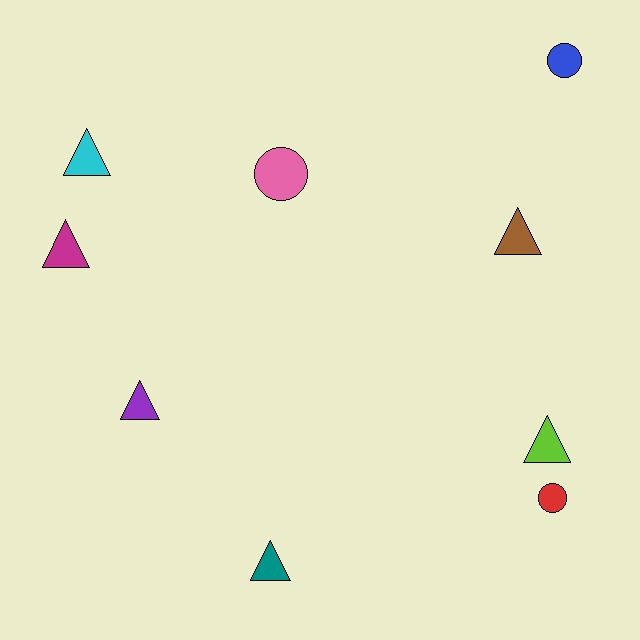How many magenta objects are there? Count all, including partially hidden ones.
There is 1 magenta object.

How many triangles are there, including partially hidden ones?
There are 6 triangles.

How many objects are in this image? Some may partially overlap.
There are 9 objects.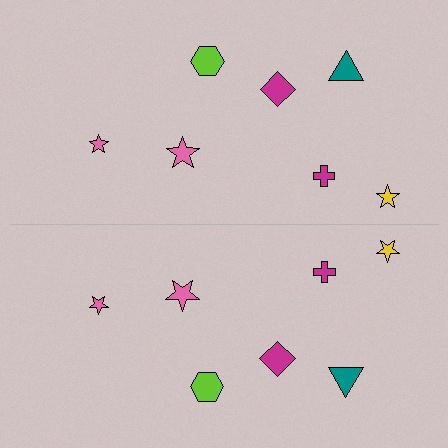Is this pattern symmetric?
Yes, this pattern has bilateral (reflection) symmetry.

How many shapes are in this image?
There are 14 shapes in this image.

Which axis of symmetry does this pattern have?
The pattern has a horizontal axis of symmetry running through the center of the image.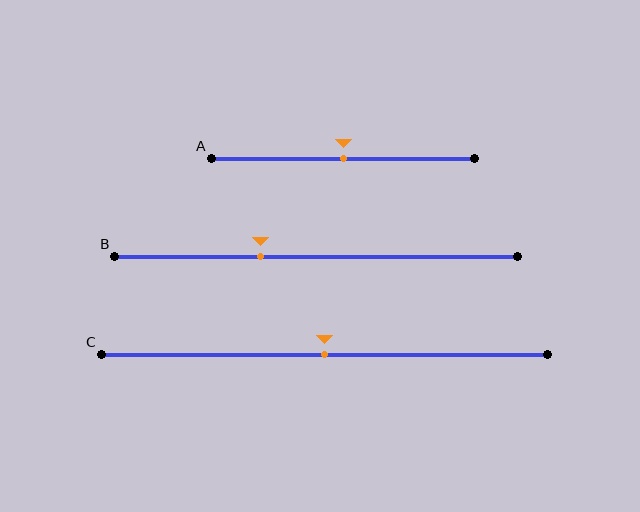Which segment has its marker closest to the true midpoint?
Segment A has its marker closest to the true midpoint.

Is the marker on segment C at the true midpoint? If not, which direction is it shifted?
Yes, the marker on segment C is at the true midpoint.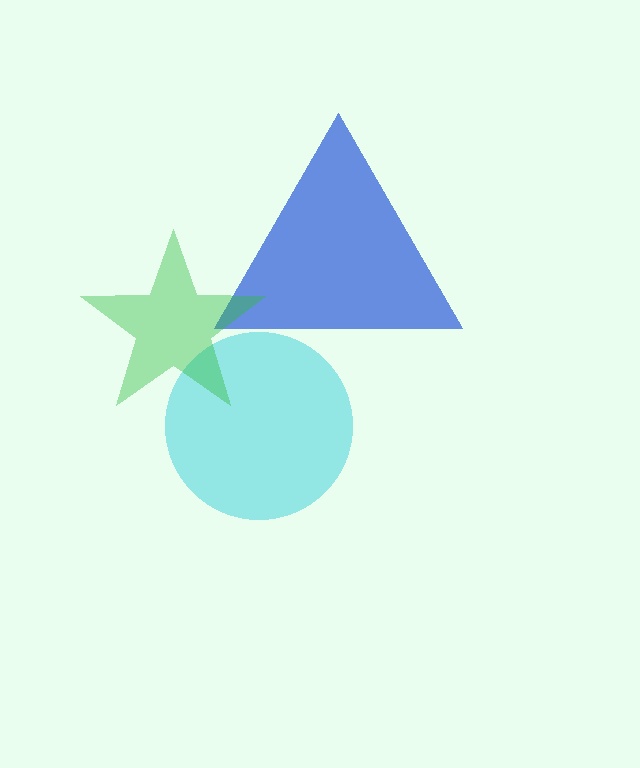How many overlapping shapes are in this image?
There are 3 overlapping shapes in the image.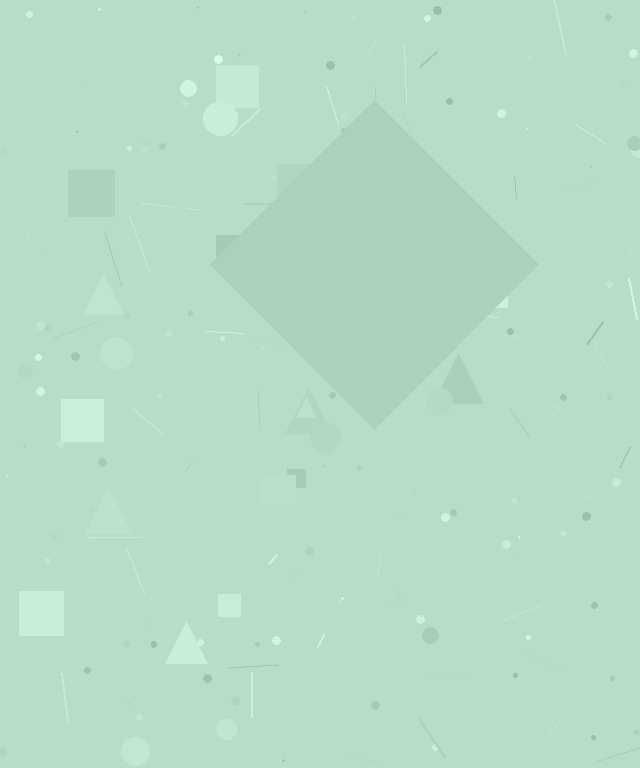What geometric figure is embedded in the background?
A diamond is embedded in the background.